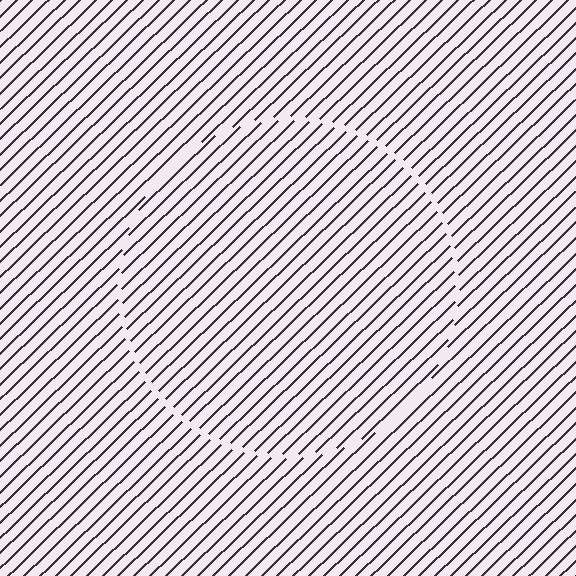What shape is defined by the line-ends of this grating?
An illusory circle. The interior of the shape contains the same grating, shifted by half a period — the contour is defined by the phase discontinuity where line-ends from the inner and outer gratings abut.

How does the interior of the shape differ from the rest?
The interior of the shape contains the same grating, shifted by half a period — the contour is defined by the phase discontinuity where line-ends from the inner and outer gratings abut.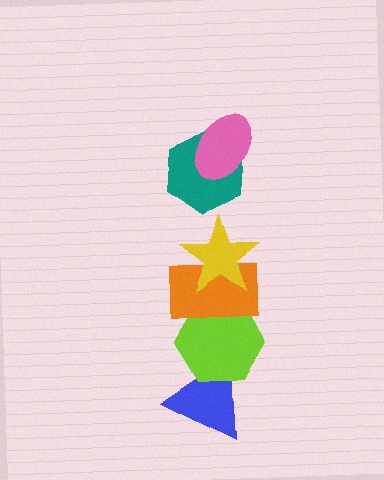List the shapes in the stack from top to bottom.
From top to bottom: the pink ellipse, the teal hexagon, the yellow star, the orange rectangle, the lime hexagon, the blue triangle.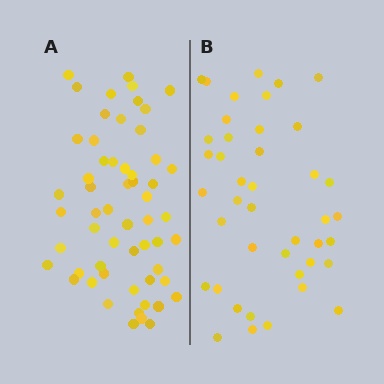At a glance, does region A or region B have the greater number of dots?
Region A (the left region) has more dots.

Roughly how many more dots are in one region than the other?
Region A has approximately 15 more dots than region B.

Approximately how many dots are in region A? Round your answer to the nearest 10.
About 60 dots. (The exact count is 57, which rounds to 60.)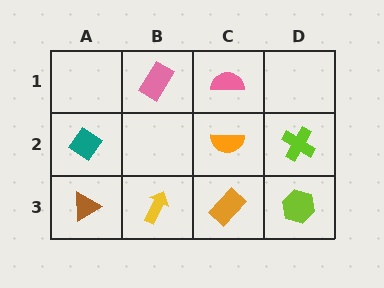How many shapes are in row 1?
2 shapes.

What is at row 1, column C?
A pink semicircle.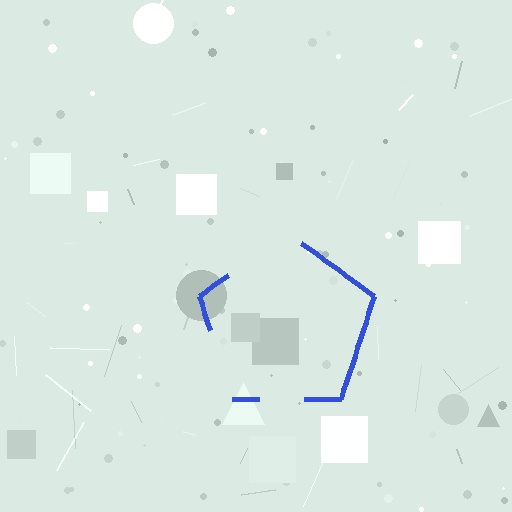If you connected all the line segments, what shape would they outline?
They would outline a pentagon.